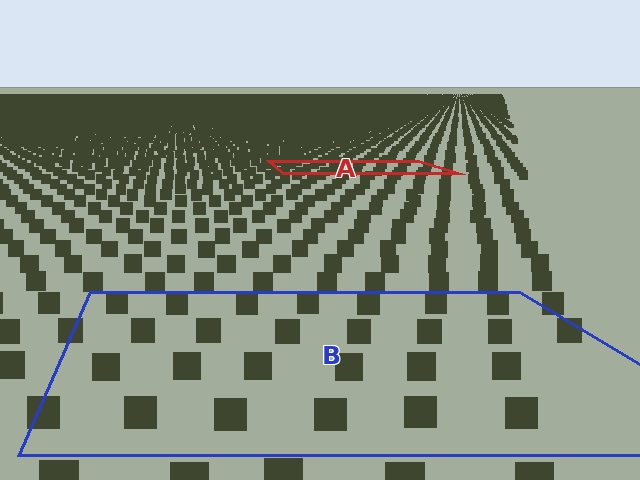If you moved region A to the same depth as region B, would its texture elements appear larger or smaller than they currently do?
They would appear larger. At a closer depth, the same texture elements are projected at a bigger on-screen size.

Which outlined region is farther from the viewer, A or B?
Region A is farther from the viewer — the texture elements inside it appear smaller and more densely packed.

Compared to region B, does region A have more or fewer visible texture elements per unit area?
Region A has more texture elements per unit area — they are packed more densely because it is farther away.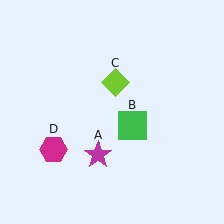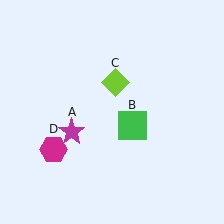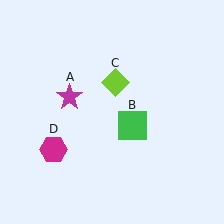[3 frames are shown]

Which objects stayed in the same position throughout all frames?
Green square (object B) and lime diamond (object C) and magenta hexagon (object D) remained stationary.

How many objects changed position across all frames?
1 object changed position: magenta star (object A).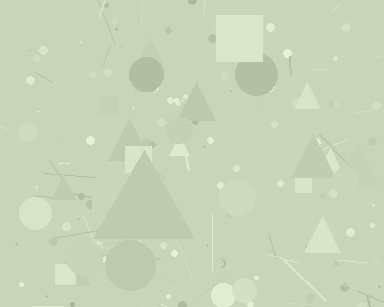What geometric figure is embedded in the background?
A triangle is embedded in the background.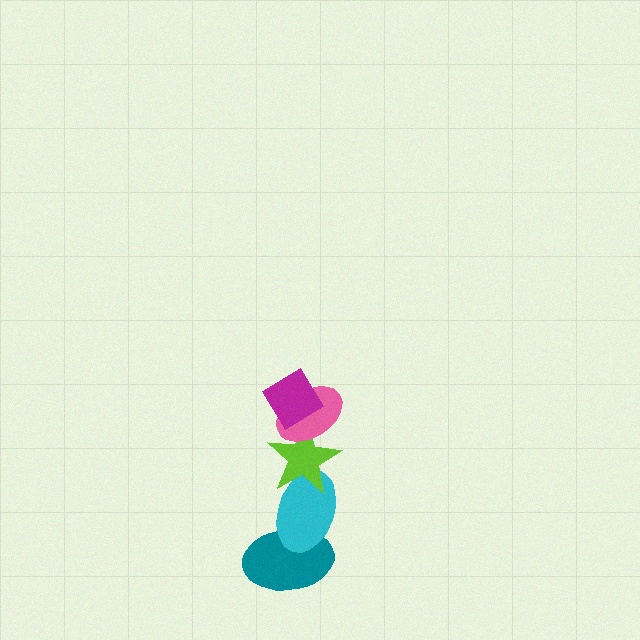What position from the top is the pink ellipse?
The pink ellipse is 2nd from the top.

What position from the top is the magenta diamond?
The magenta diamond is 1st from the top.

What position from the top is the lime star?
The lime star is 3rd from the top.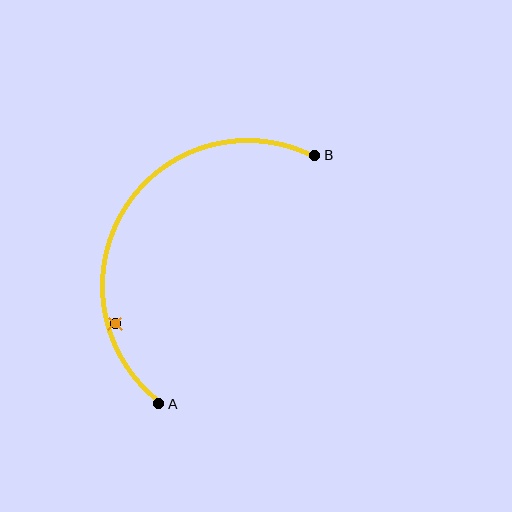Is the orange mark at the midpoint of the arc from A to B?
No — the orange mark does not lie on the arc at all. It sits slightly inside the curve.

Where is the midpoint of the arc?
The arc midpoint is the point on the curve farthest from the straight line joining A and B. It sits to the left of that line.